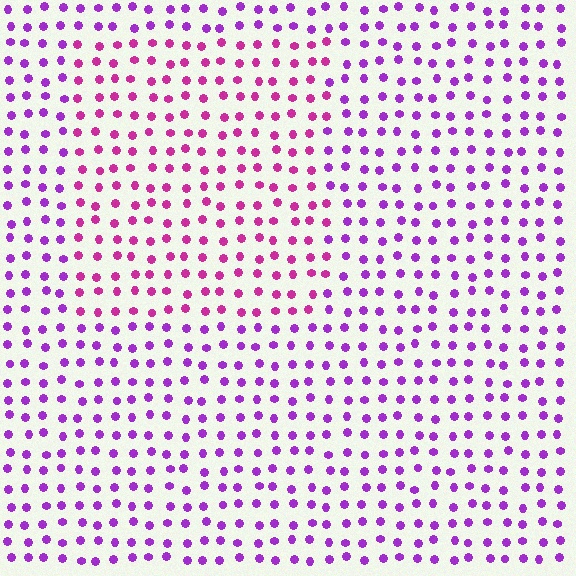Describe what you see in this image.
The image is filled with small purple elements in a uniform arrangement. A rectangle-shaped region is visible where the elements are tinted to a slightly different hue, forming a subtle color boundary.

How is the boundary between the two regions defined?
The boundary is defined purely by a slight shift in hue (about 33 degrees). Spacing, size, and orientation are identical on both sides.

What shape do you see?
I see a rectangle.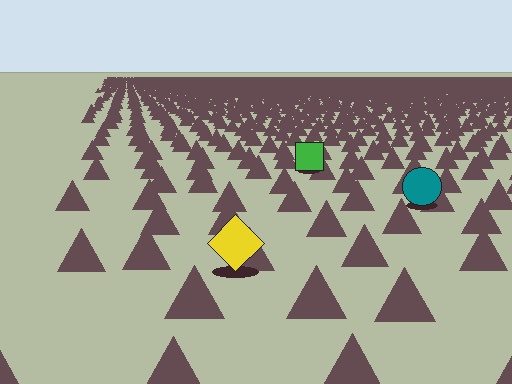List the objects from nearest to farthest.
From nearest to farthest: the yellow diamond, the teal circle, the green square.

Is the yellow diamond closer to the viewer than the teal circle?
Yes. The yellow diamond is closer — you can tell from the texture gradient: the ground texture is coarser near it.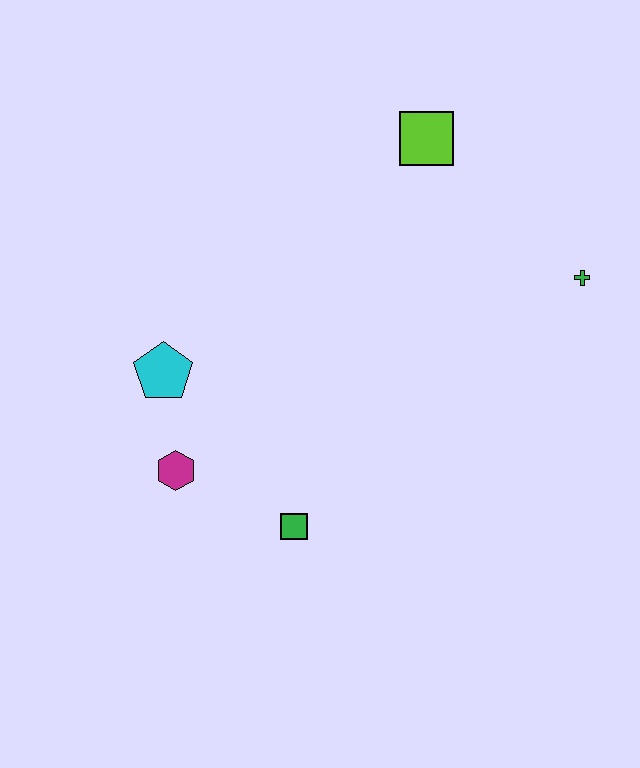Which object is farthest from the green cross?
The magenta hexagon is farthest from the green cross.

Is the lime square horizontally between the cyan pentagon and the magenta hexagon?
No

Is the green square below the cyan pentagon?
Yes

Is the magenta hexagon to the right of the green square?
No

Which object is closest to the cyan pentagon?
The magenta hexagon is closest to the cyan pentagon.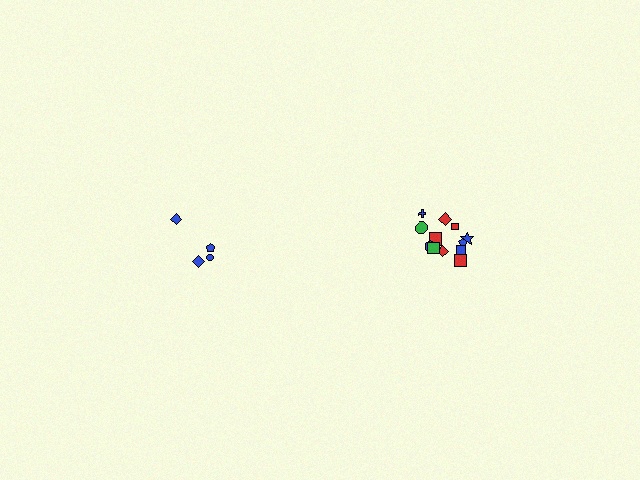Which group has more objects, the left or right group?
The right group.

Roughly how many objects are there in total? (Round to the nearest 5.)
Roughly 15 objects in total.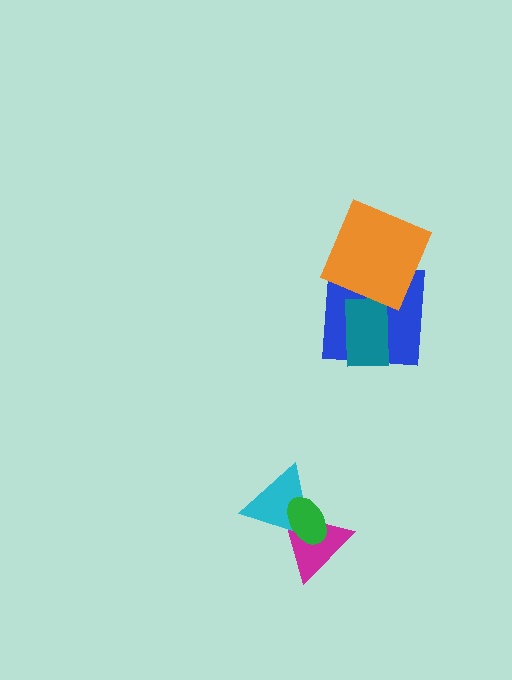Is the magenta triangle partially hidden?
Yes, it is partially covered by another shape.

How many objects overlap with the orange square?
1 object overlaps with the orange square.